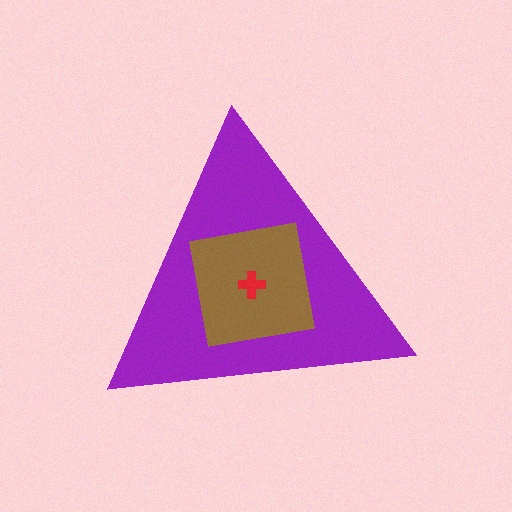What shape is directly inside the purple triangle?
The brown square.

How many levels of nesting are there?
3.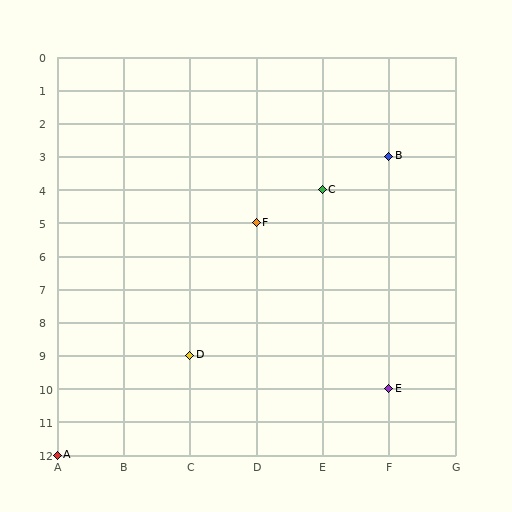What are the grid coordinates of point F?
Point F is at grid coordinates (D, 5).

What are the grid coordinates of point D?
Point D is at grid coordinates (C, 9).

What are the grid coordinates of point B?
Point B is at grid coordinates (F, 3).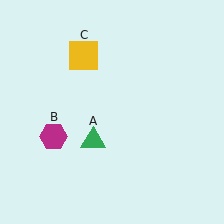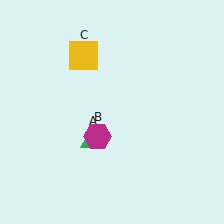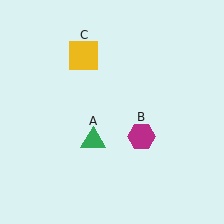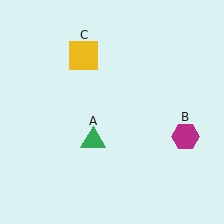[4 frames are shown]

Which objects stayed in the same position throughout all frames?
Green triangle (object A) and yellow square (object C) remained stationary.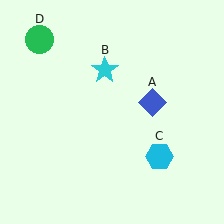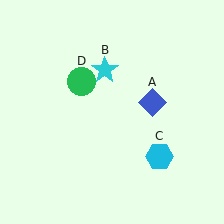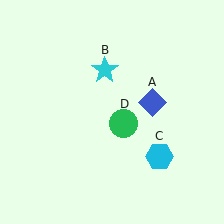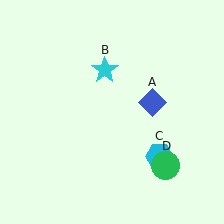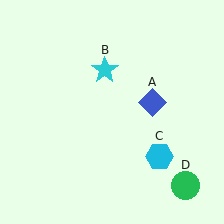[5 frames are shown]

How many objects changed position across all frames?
1 object changed position: green circle (object D).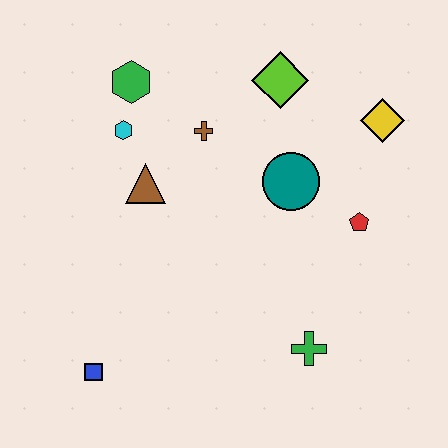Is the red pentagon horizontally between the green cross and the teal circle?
No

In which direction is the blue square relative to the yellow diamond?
The blue square is to the left of the yellow diamond.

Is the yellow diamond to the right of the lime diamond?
Yes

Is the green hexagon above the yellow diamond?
Yes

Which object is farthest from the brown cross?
The blue square is farthest from the brown cross.